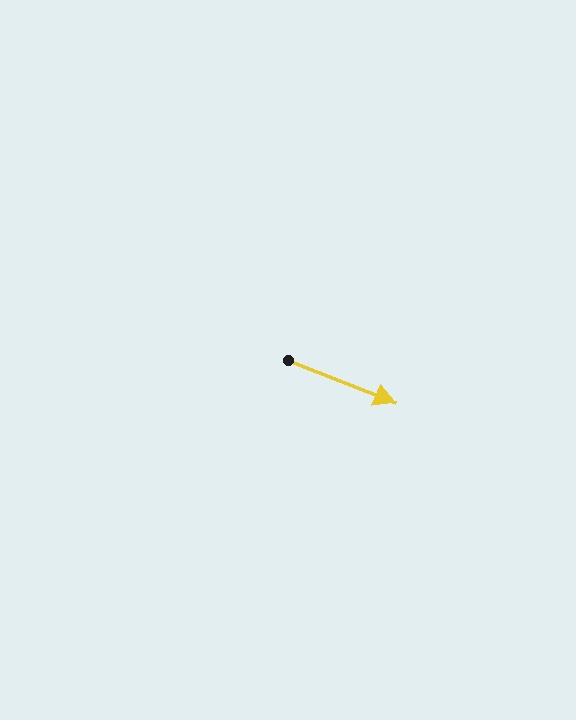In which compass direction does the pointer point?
East.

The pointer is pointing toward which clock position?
Roughly 4 o'clock.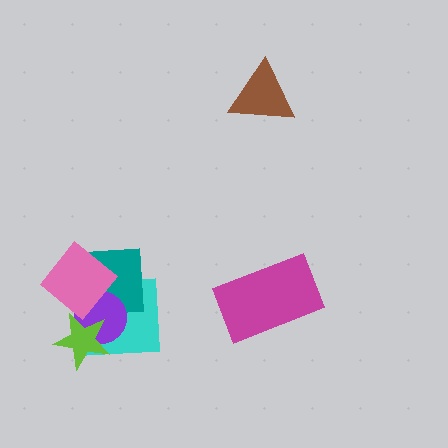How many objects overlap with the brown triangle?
0 objects overlap with the brown triangle.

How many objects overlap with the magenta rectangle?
0 objects overlap with the magenta rectangle.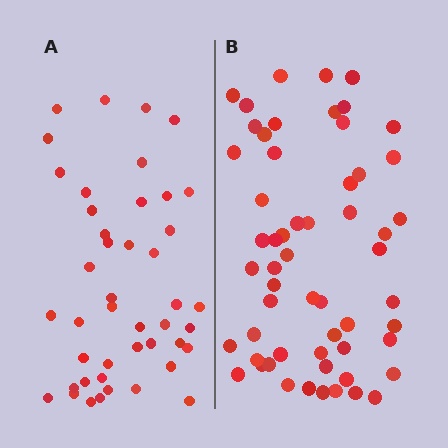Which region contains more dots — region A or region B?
Region B (the right region) has more dots.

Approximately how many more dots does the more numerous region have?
Region B has approximately 15 more dots than region A.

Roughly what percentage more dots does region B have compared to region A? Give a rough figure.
About 30% more.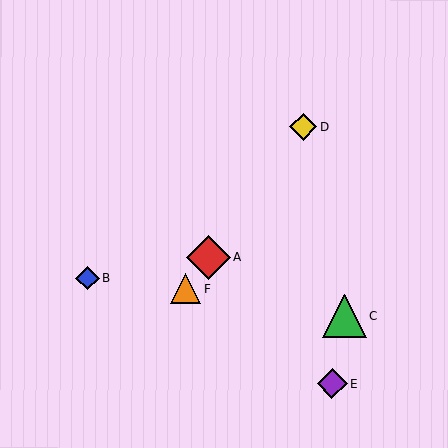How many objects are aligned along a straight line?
3 objects (A, D, F) are aligned along a straight line.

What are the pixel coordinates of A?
Object A is at (208, 257).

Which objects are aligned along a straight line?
Objects A, D, F are aligned along a straight line.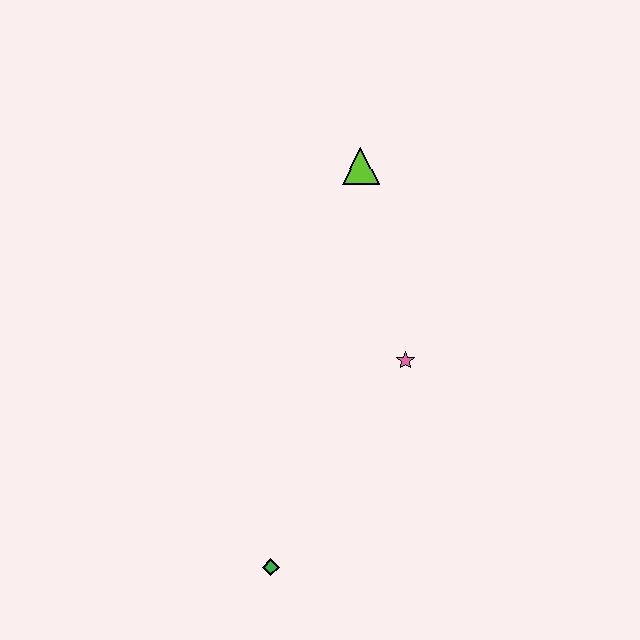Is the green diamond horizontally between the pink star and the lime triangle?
No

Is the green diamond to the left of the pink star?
Yes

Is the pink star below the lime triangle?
Yes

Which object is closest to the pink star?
The lime triangle is closest to the pink star.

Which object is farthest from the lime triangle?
The green diamond is farthest from the lime triangle.